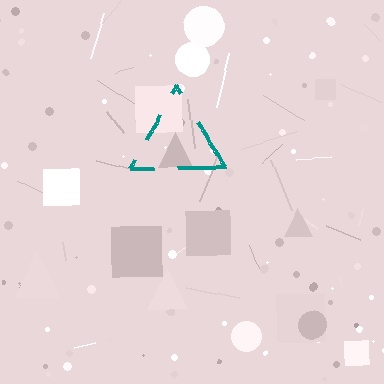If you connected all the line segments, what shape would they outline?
They would outline a triangle.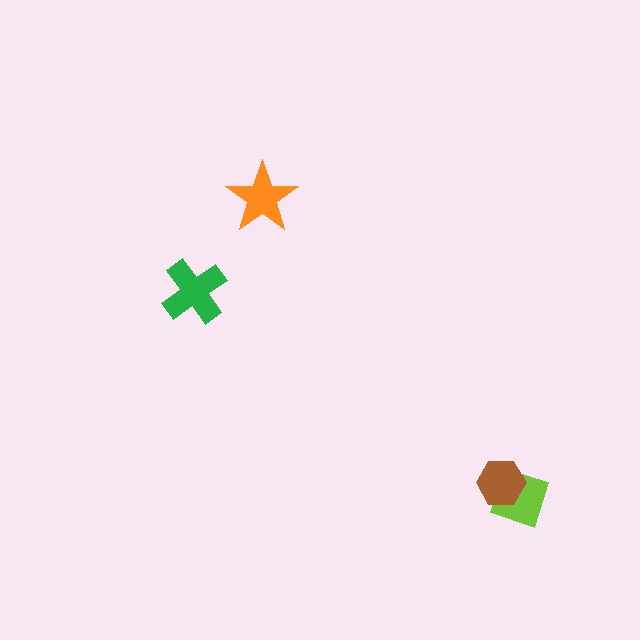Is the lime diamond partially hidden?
Yes, it is partially covered by another shape.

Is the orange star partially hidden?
No, no other shape covers it.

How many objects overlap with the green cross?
0 objects overlap with the green cross.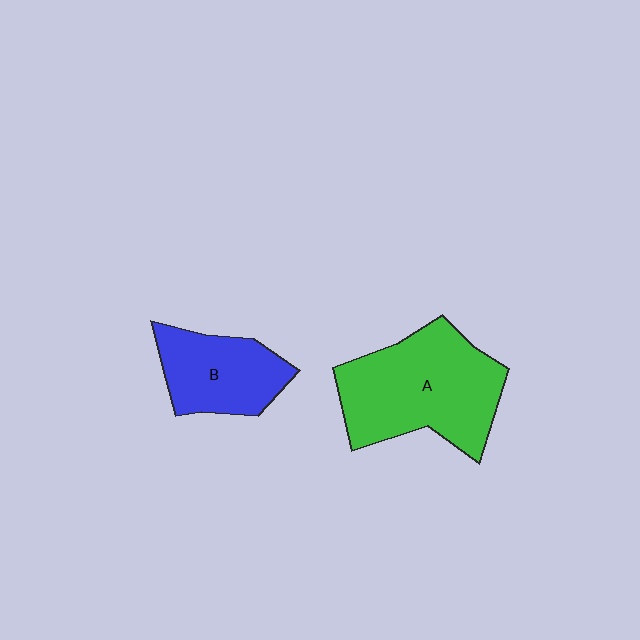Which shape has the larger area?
Shape A (green).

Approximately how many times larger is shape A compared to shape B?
Approximately 1.7 times.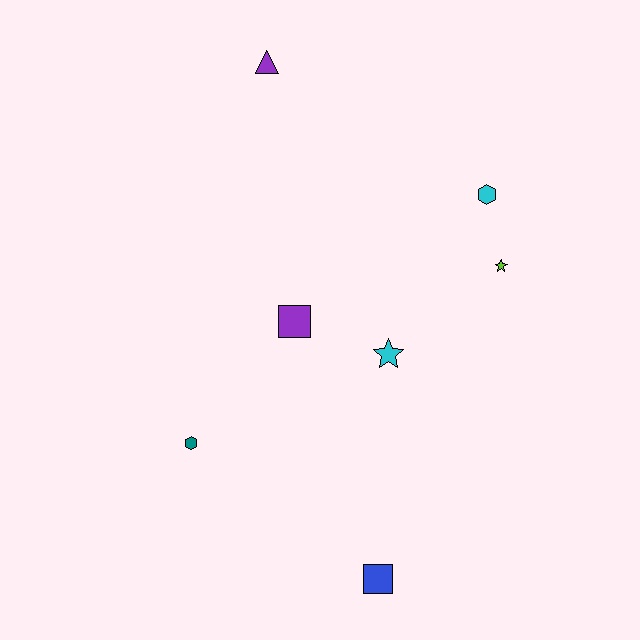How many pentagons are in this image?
There are no pentagons.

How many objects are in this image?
There are 7 objects.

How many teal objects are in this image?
There is 1 teal object.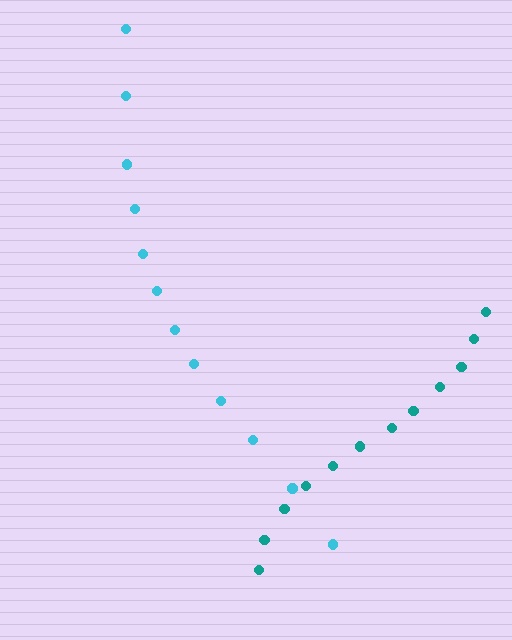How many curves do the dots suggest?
There are 2 distinct paths.